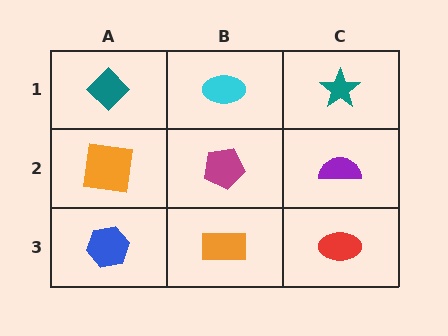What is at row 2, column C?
A purple semicircle.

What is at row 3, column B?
An orange rectangle.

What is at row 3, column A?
A blue hexagon.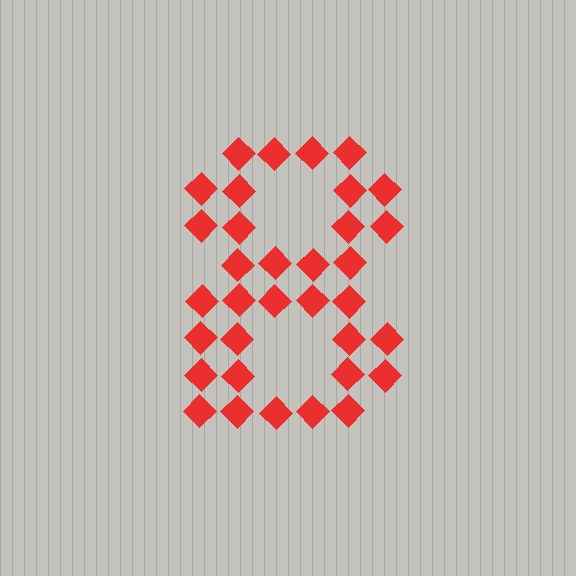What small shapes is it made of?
It is made of small diamonds.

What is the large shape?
The large shape is the digit 8.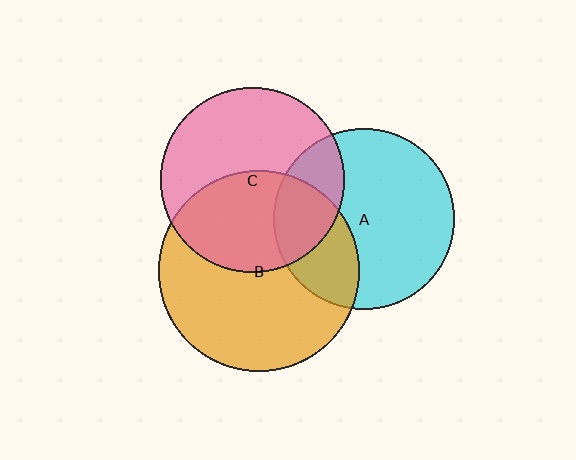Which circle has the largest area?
Circle B (orange).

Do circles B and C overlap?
Yes.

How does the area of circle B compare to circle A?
Approximately 1.2 times.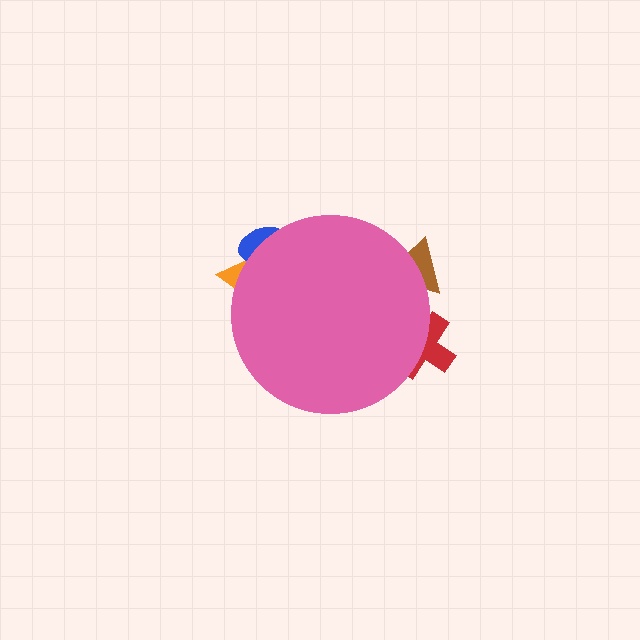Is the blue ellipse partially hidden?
Yes, the blue ellipse is partially hidden behind the pink circle.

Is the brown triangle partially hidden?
Yes, the brown triangle is partially hidden behind the pink circle.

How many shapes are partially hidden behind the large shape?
4 shapes are partially hidden.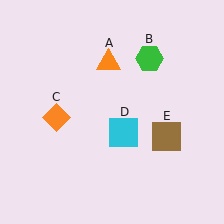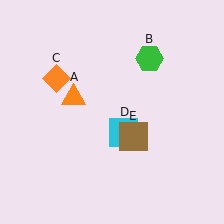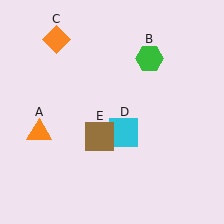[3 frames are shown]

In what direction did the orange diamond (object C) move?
The orange diamond (object C) moved up.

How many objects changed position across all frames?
3 objects changed position: orange triangle (object A), orange diamond (object C), brown square (object E).